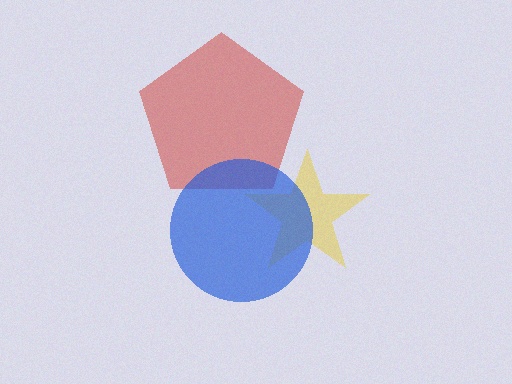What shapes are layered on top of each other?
The layered shapes are: a yellow star, a red pentagon, a blue circle.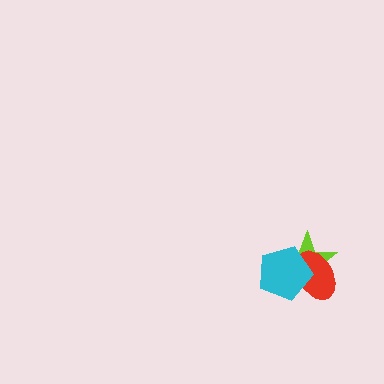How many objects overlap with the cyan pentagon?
2 objects overlap with the cyan pentagon.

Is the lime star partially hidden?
Yes, it is partially covered by another shape.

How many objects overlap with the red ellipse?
2 objects overlap with the red ellipse.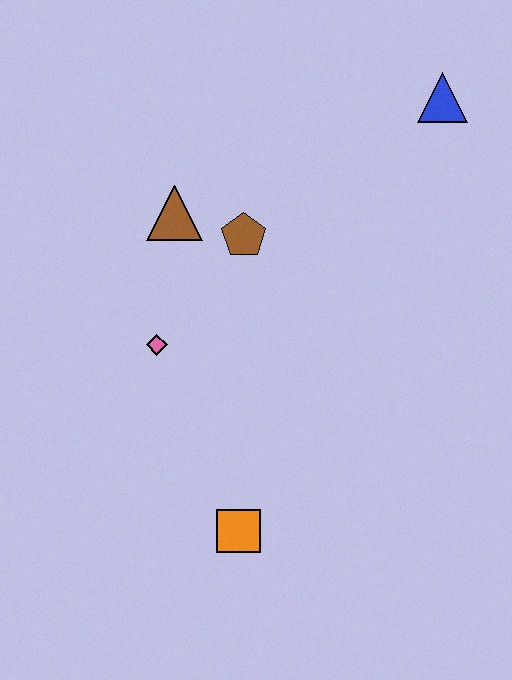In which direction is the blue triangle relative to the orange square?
The blue triangle is above the orange square.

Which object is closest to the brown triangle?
The brown pentagon is closest to the brown triangle.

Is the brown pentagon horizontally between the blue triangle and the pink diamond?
Yes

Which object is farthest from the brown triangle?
The orange square is farthest from the brown triangle.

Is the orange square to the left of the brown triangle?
No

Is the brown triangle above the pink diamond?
Yes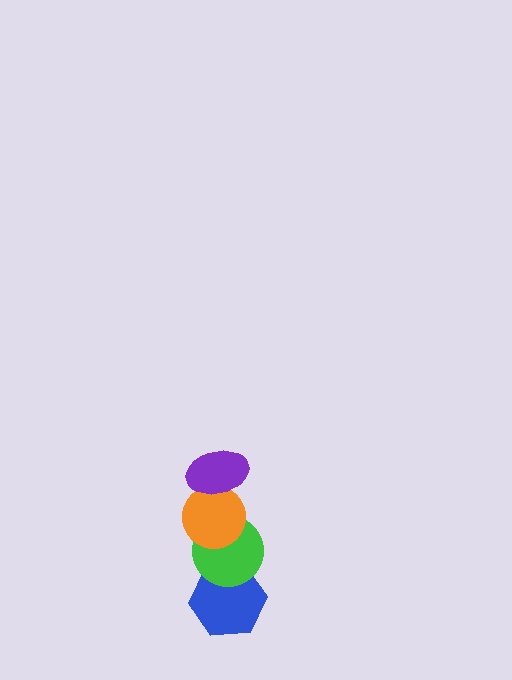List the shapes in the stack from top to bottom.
From top to bottom: the purple ellipse, the orange circle, the green circle, the blue hexagon.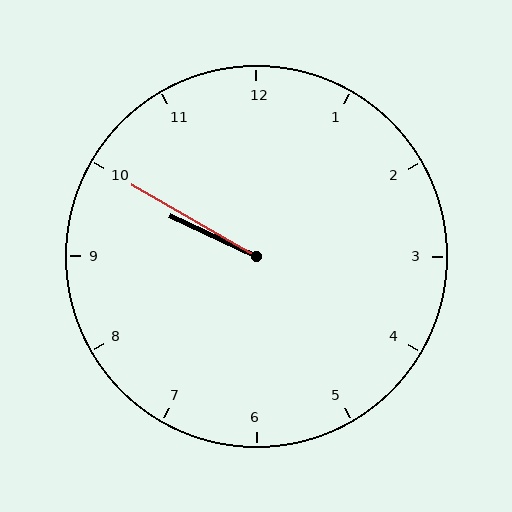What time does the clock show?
9:50.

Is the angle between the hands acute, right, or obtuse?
It is acute.